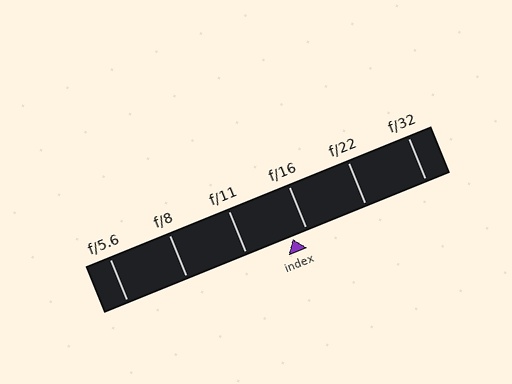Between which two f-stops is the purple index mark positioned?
The index mark is between f/11 and f/16.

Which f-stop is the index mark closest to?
The index mark is closest to f/16.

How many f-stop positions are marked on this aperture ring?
There are 6 f-stop positions marked.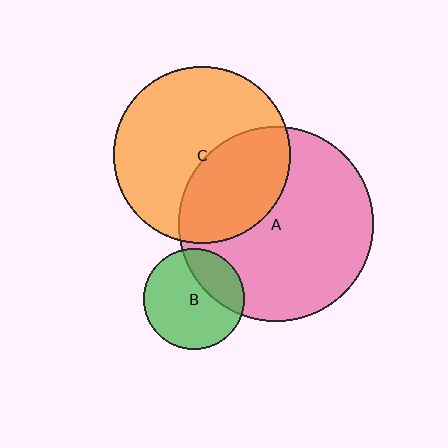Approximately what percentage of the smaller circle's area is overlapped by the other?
Approximately 40%.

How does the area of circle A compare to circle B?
Approximately 3.7 times.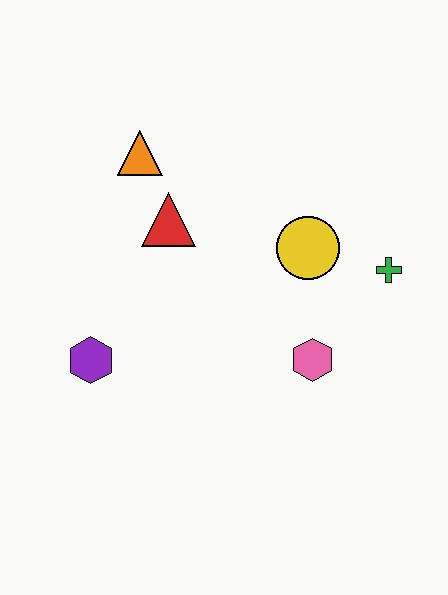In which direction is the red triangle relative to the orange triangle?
The red triangle is below the orange triangle.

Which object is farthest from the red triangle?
The green cross is farthest from the red triangle.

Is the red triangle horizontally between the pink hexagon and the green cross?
No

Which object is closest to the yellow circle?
The green cross is closest to the yellow circle.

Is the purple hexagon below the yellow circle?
Yes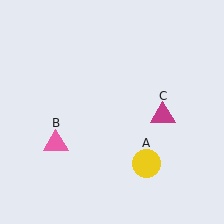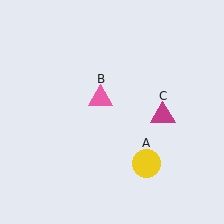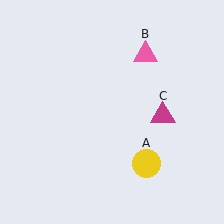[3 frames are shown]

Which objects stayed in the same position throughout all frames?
Yellow circle (object A) and magenta triangle (object C) remained stationary.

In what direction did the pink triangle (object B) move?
The pink triangle (object B) moved up and to the right.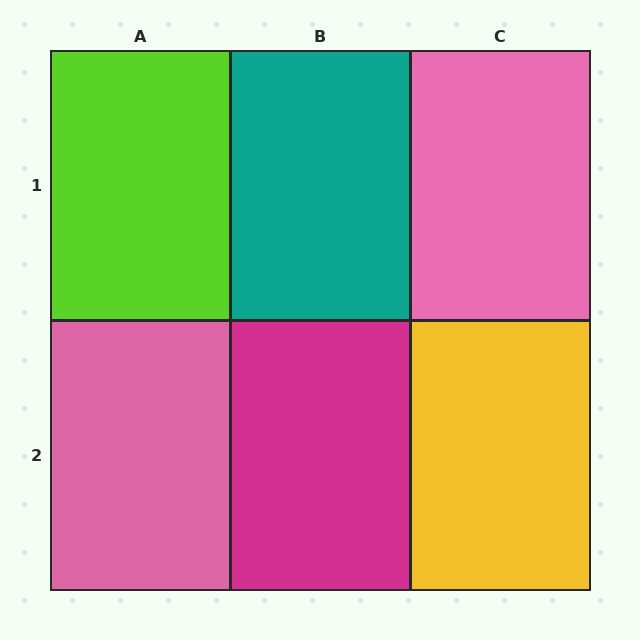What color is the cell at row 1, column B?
Teal.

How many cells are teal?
1 cell is teal.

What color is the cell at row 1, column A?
Lime.